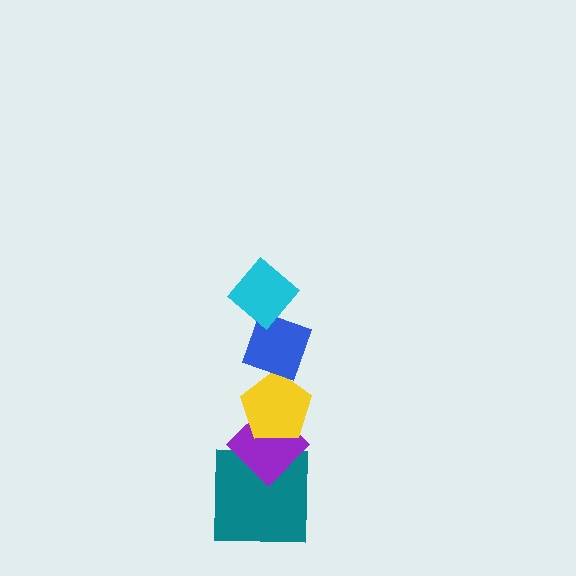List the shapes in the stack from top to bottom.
From top to bottom: the cyan diamond, the blue diamond, the yellow pentagon, the purple diamond, the teal square.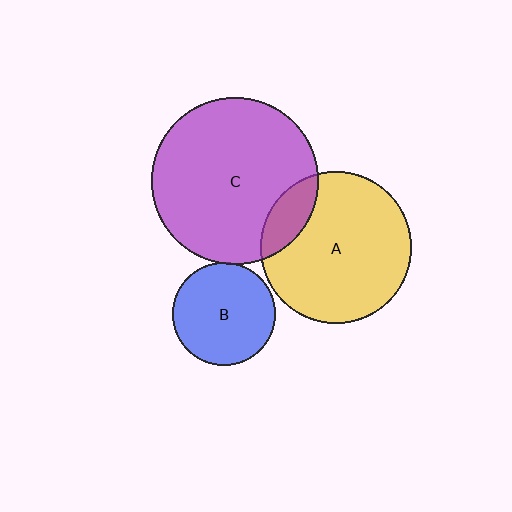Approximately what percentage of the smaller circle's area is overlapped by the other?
Approximately 15%.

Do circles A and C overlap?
Yes.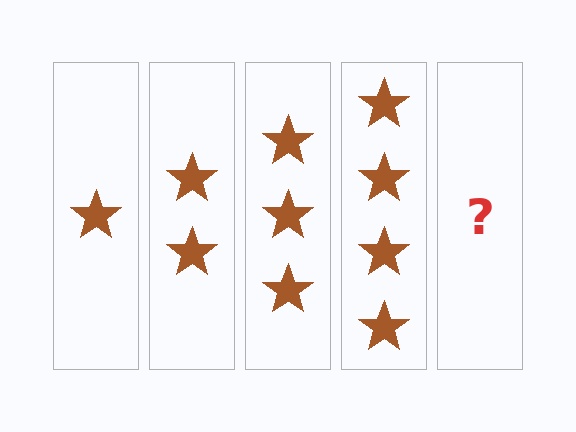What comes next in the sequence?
The next element should be 5 stars.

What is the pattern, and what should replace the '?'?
The pattern is that each step adds one more star. The '?' should be 5 stars.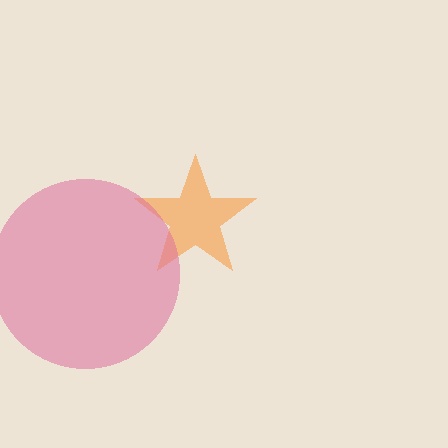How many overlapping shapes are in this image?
There are 2 overlapping shapes in the image.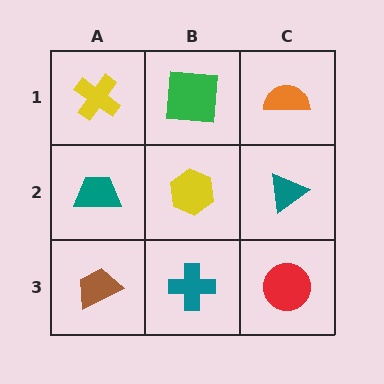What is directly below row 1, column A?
A teal trapezoid.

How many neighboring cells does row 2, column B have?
4.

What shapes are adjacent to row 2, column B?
A green square (row 1, column B), a teal cross (row 3, column B), a teal trapezoid (row 2, column A), a teal triangle (row 2, column C).